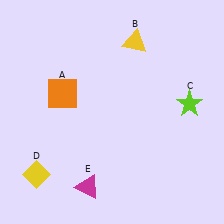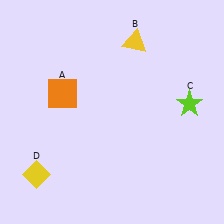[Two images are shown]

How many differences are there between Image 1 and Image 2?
There is 1 difference between the two images.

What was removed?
The magenta triangle (E) was removed in Image 2.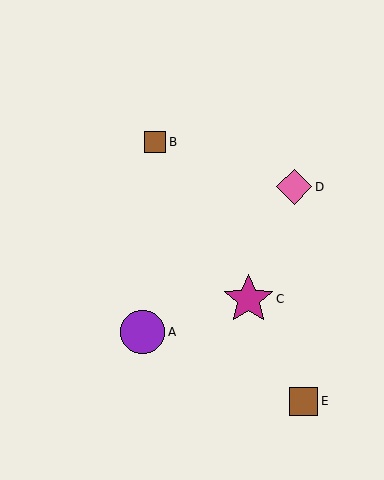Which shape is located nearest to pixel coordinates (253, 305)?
The magenta star (labeled C) at (248, 299) is nearest to that location.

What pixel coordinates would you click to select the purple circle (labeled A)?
Click at (143, 332) to select the purple circle A.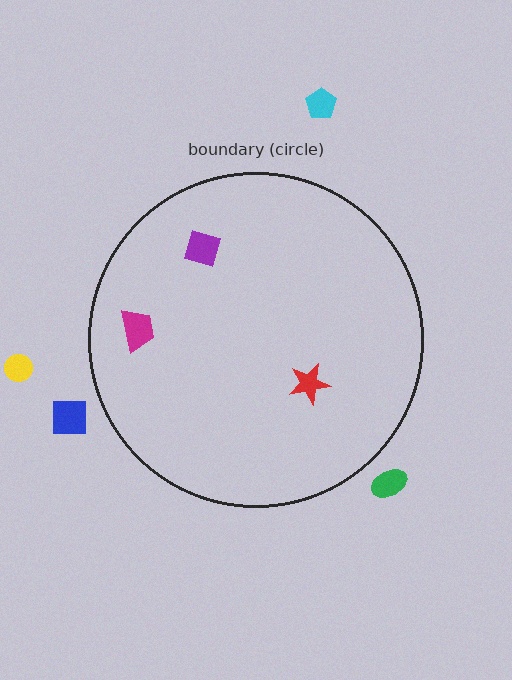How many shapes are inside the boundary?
3 inside, 4 outside.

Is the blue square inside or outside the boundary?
Outside.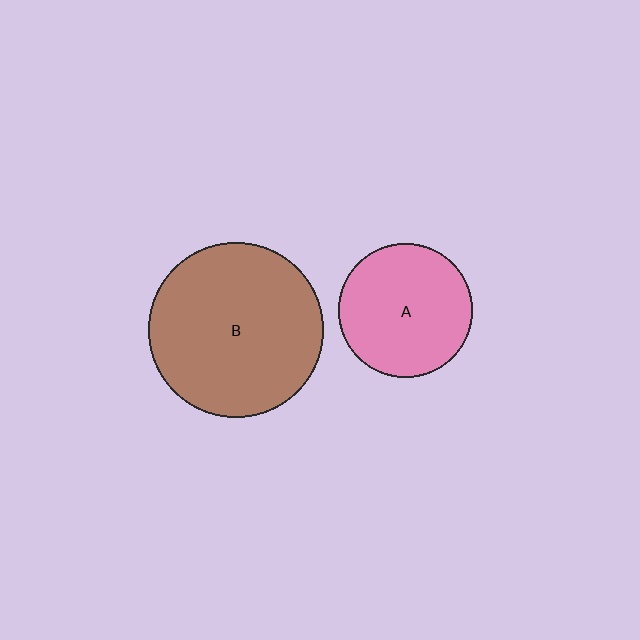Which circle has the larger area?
Circle B (brown).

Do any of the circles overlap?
No, none of the circles overlap.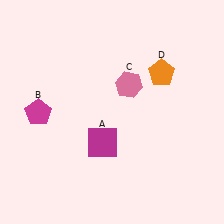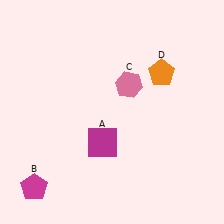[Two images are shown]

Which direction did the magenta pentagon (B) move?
The magenta pentagon (B) moved down.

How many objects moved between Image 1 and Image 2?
1 object moved between the two images.